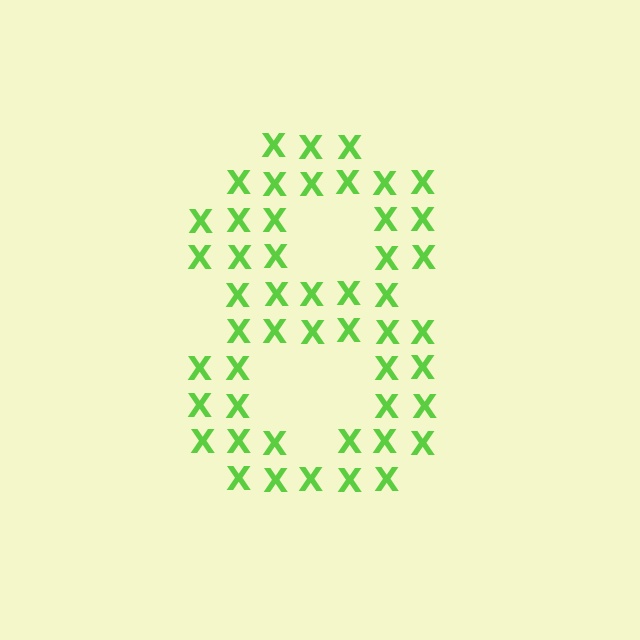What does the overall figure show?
The overall figure shows the digit 8.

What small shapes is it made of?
It is made of small letter X's.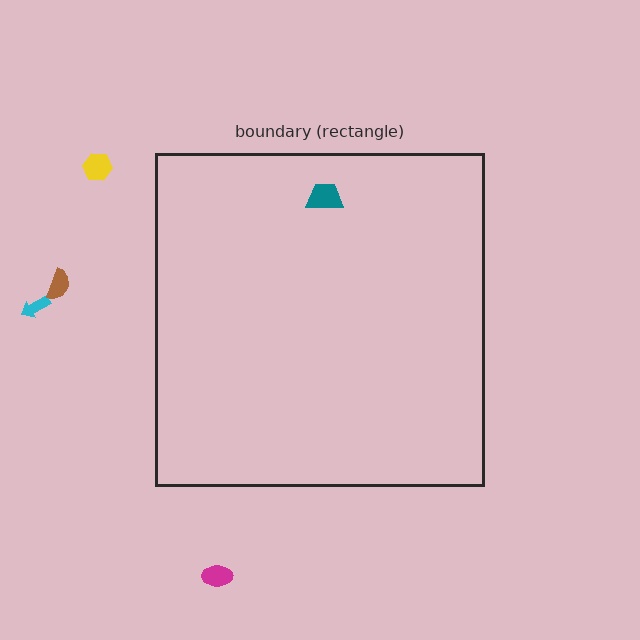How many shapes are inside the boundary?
1 inside, 4 outside.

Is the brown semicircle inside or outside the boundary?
Outside.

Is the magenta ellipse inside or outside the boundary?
Outside.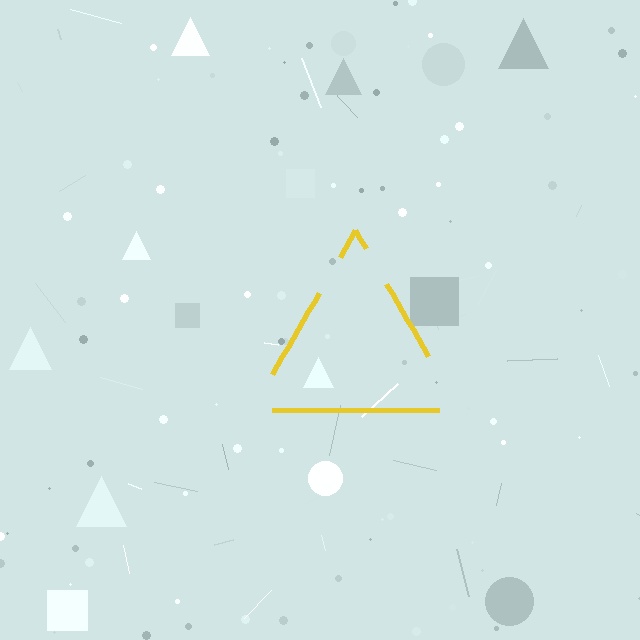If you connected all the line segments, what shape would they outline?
They would outline a triangle.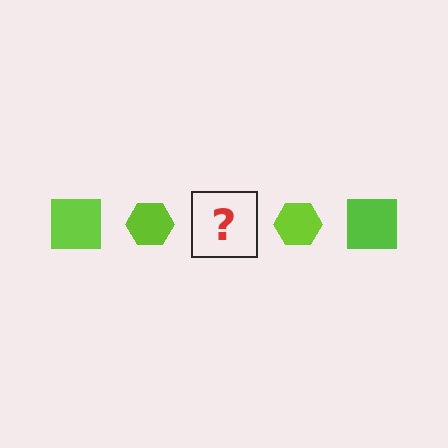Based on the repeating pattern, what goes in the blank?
The blank should be a lime square.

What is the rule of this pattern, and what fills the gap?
The rule is that the pattern cycles through square, hexagon shapes in lime. The gap should be filled with a lime square.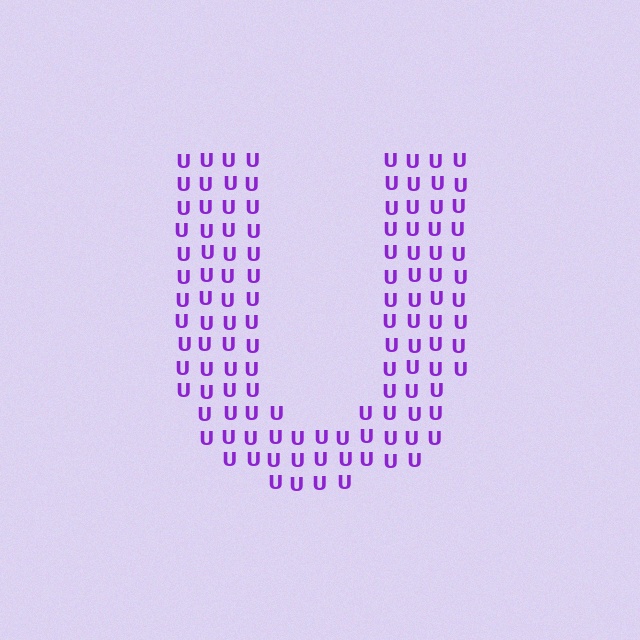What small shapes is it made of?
It is made of small letter U's.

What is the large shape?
The large shape is the letter U.